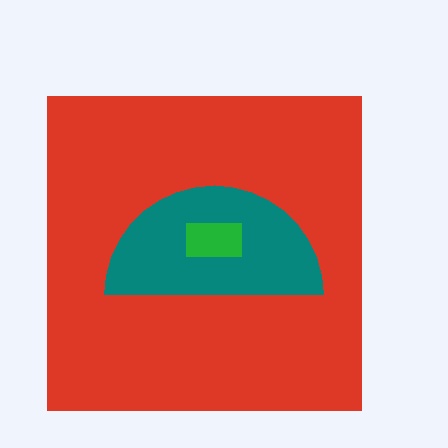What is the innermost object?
The green rectangle.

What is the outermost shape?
The red square.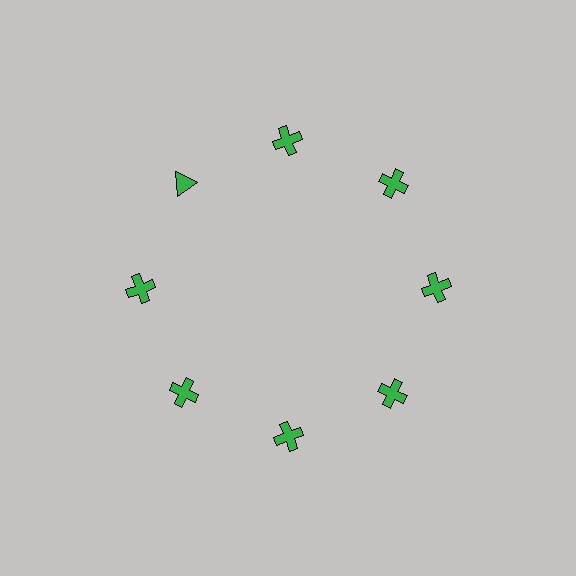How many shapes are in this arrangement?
There are 8 shapes arranged in a ring pattern.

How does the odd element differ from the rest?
It has a different shape: triangle instead of cross.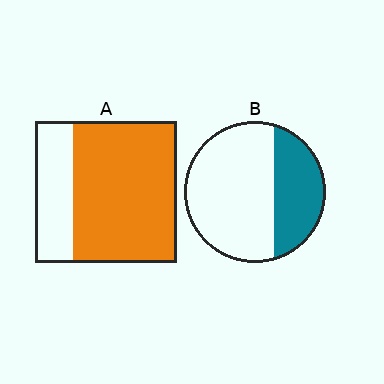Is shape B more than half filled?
No.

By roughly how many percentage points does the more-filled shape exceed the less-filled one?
By roughly 40 percentage points (A over B).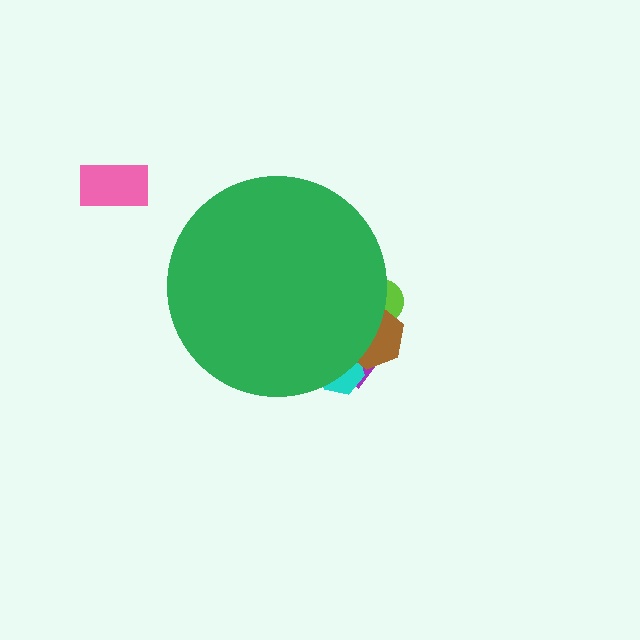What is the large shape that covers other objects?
A green circle.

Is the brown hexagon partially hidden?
Yes, the brown hexagon is partially hidden behind the green circle.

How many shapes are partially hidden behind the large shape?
4 shapes are partially hidden.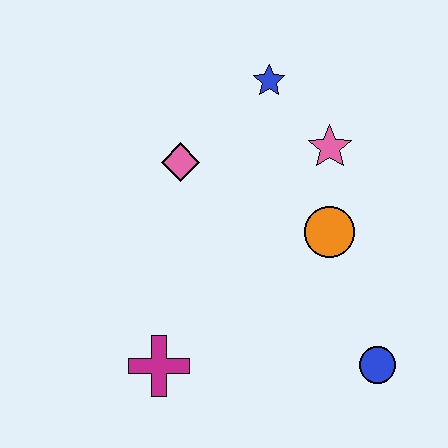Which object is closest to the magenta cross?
The pink diamond is closest to the magenta cross.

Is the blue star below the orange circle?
No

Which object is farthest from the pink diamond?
The blue circle is farthest from the pink diamond.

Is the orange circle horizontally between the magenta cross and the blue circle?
Yes